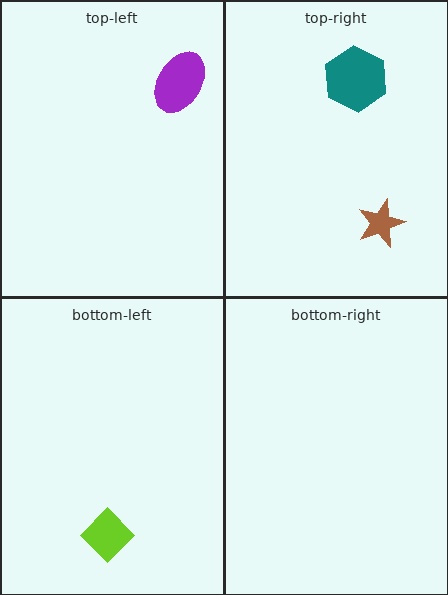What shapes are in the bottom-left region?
The lime diamond.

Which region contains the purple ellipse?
The top-left region.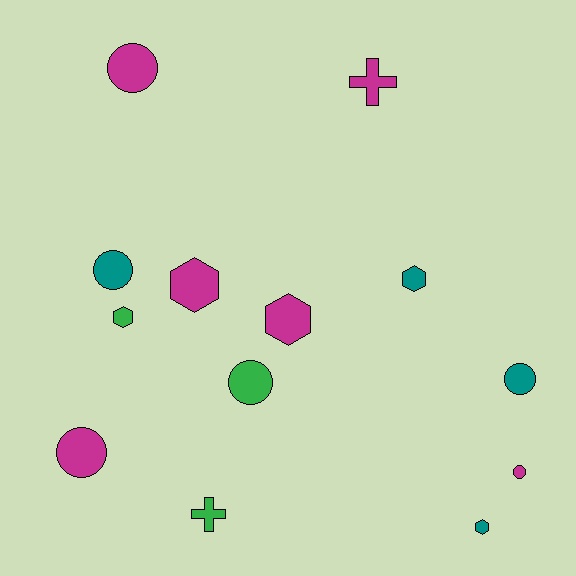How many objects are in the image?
There are 13 objects.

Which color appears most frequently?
Magenta, with 6 objects.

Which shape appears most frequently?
Circle, with 6 objects.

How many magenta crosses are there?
There is 1 magenta cross.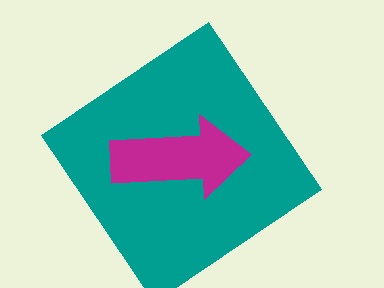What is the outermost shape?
The teal diamond.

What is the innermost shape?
The magenta arrow.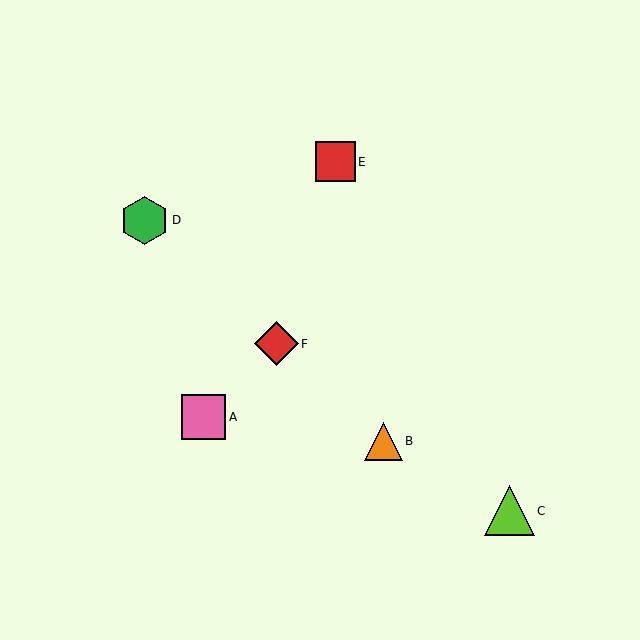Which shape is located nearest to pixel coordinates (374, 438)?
The orange triangle (labeled B) at (383, 441) is nearest to that location.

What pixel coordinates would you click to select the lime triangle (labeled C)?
Click at (510, 511) to select the lime triangle C.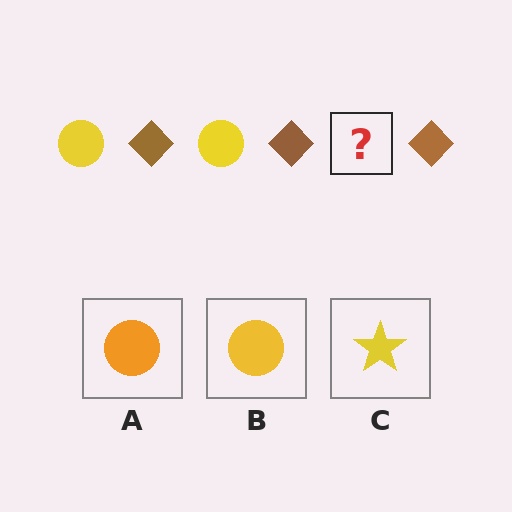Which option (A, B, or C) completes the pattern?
B.